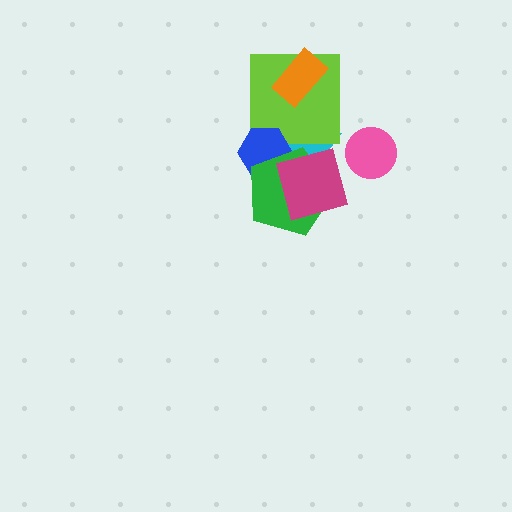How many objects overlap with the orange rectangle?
1 object overlaps with the orange rectangle.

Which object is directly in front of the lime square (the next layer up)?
The blue hexagon is directly in front of the lime square.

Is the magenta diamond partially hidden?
No, no other shape covers it.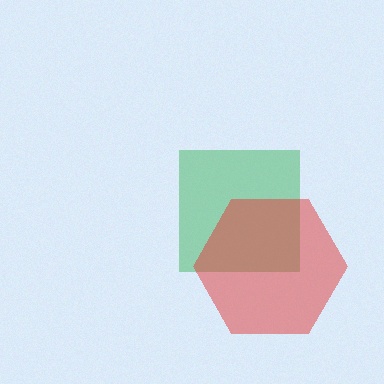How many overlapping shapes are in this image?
There are 2 overlapping shapes in the image.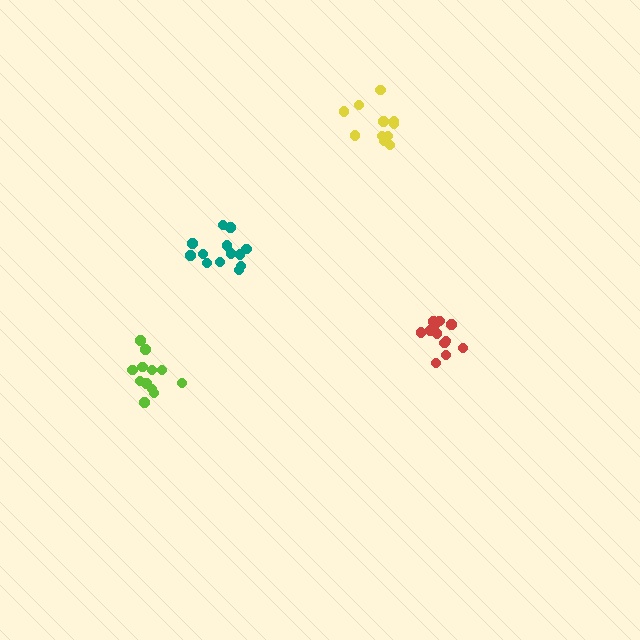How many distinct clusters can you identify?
There are 4 distinct clusters.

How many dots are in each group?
Group 1: 13 dots, Group 2: 12 dots, Group 3: 13 dots, Group 4: 11 dots (49 total).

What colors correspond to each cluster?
The clusters are colored: red, lime, teal, yellow.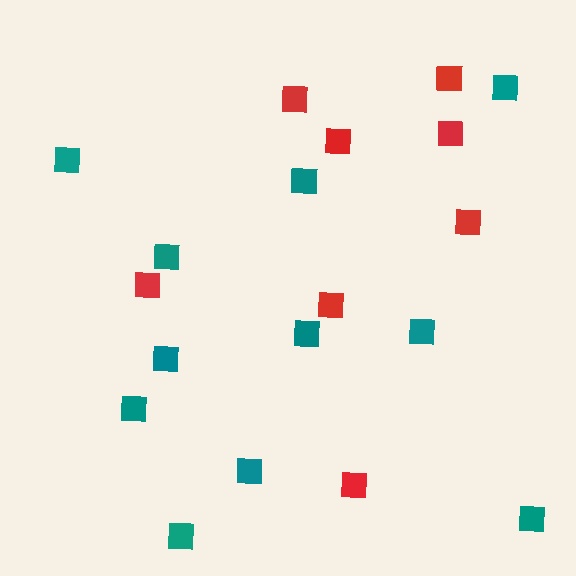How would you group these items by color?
There are 2 groups: one group of red squares (8) and one group of teal squares (11).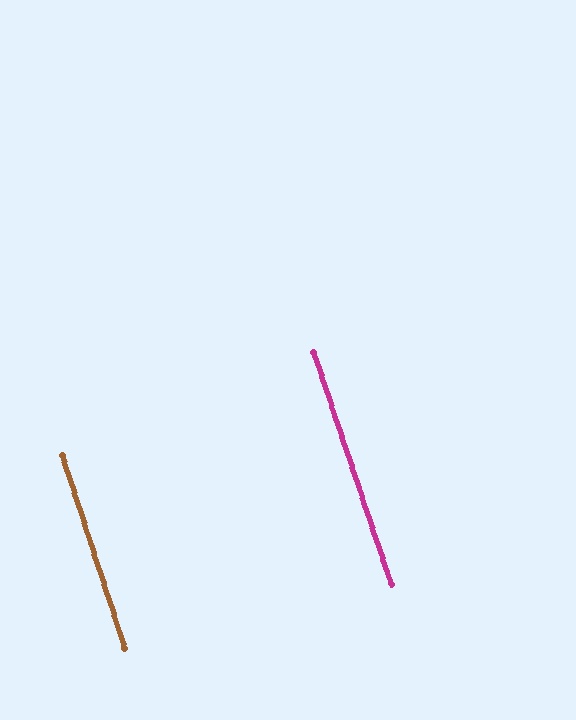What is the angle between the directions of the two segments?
Approximately 1 degree.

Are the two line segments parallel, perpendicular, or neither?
Parallel — their directions differ by only 0.5°.